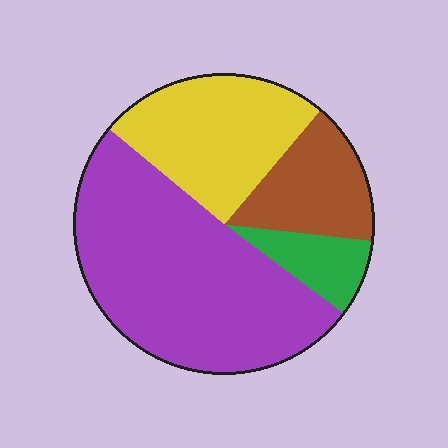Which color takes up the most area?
Purple, at roughly 50%.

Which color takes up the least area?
Green, at roughly 10%.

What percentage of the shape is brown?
Brown covers around 15% of the shape.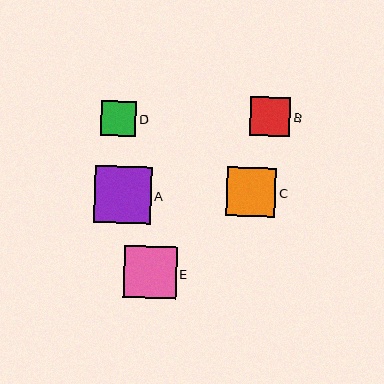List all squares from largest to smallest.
From largest to smallest: A, E, C, B, D.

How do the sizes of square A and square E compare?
Square A and square E are approximately the same size.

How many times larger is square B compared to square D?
Square B is approximately 1.1 times the size of square D.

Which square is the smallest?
Square D is the smallest with a size of approximately 35 pixels.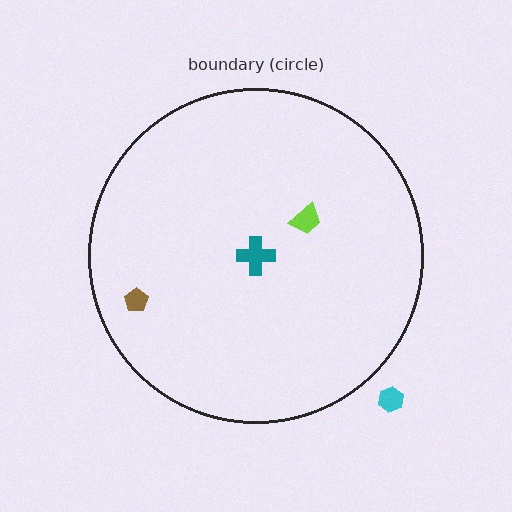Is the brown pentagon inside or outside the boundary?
Inside.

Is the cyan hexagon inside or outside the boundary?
Outside.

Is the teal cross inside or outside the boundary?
Inside.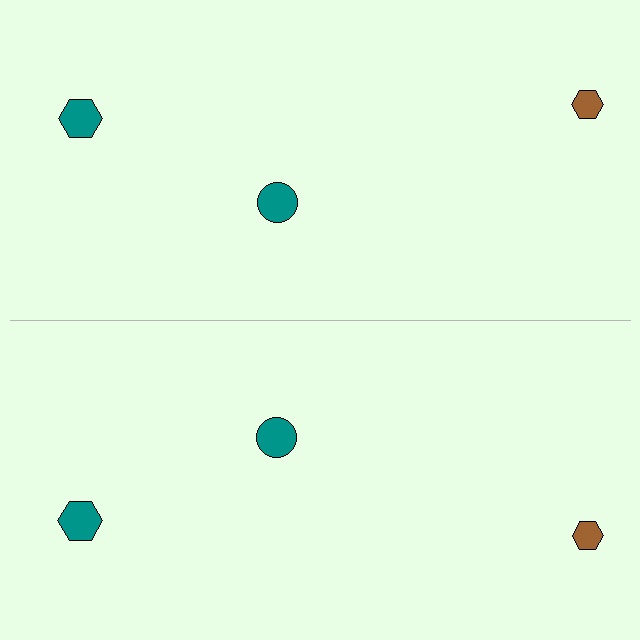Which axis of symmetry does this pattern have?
The pattern has a horizontal axis of symmetry running through the center of the image.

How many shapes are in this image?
There are 6 shapes in this image.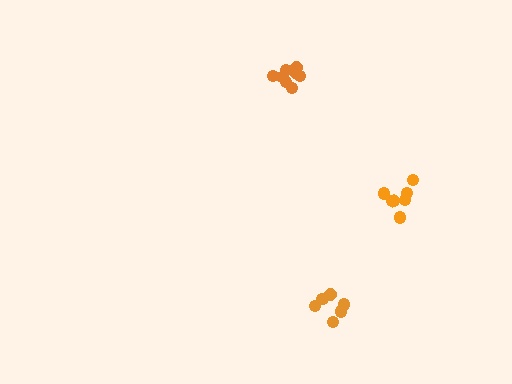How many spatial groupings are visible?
There are 3 spatial groupings.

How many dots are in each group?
Group 1: 9 dots, Group 2: 7 dots, Group 3: 6 dots (22 total).